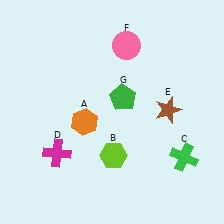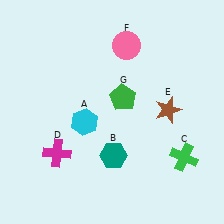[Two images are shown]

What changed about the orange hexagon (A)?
In Image 1, A is orange. In Image 2, it changed to cyan.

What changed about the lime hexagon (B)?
In Image 1, B is lime. In Image 2, it changed to teal.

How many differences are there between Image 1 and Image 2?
There are 2 differences between the two images.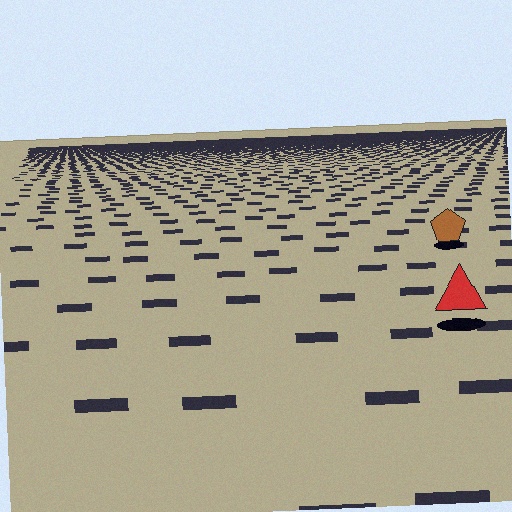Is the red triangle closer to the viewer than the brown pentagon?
Yes. The red triangle is closer — you can tell from the texture gradient: the ground texture is coarser near it.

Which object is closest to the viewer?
The red triangle is closest. The texture marks near it are larger and more spread out.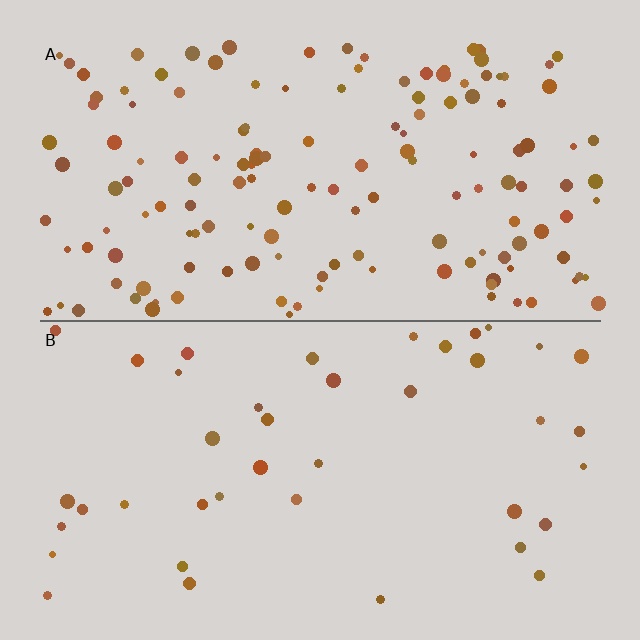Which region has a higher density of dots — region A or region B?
A (the top).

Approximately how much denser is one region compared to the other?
Approximately 3.5× — region A over region B.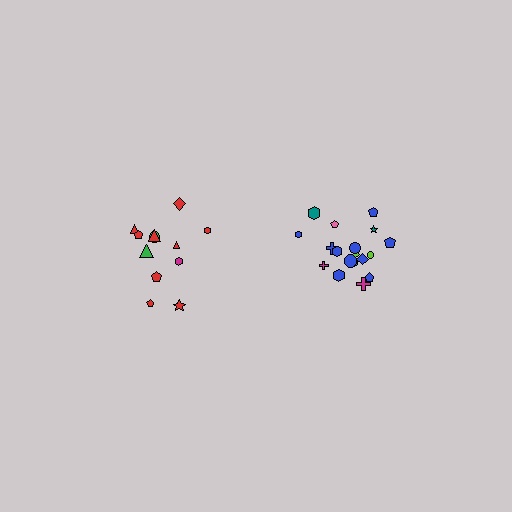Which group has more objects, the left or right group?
The right group.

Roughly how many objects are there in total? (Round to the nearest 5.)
Roughly 30 objects in total.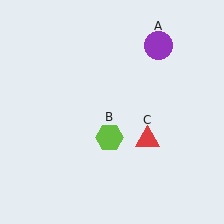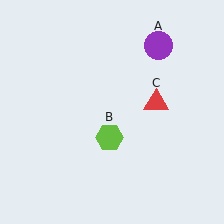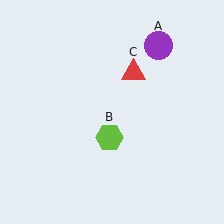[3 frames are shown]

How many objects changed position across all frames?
1 object changed position: red triangle (object C).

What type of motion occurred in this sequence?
The red triangle (object C) rotated counterclockwise around the center of the scene.